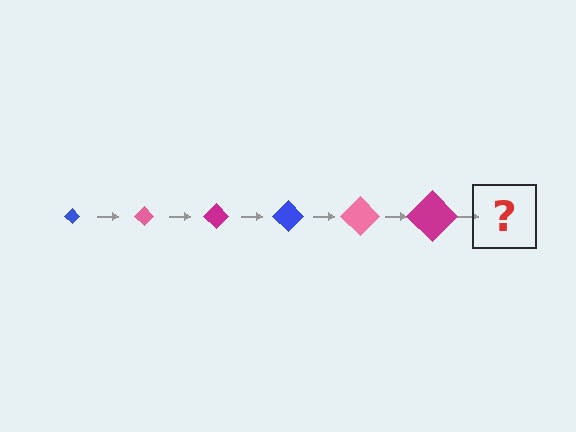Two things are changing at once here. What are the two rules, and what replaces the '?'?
The two rules are that the diamond grows larger each step and the color cycles through blue, pink, and magenta. The '?' should be a blue diamond, larger than the previous one.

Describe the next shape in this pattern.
It should be a blue diamond, larger than the previous one.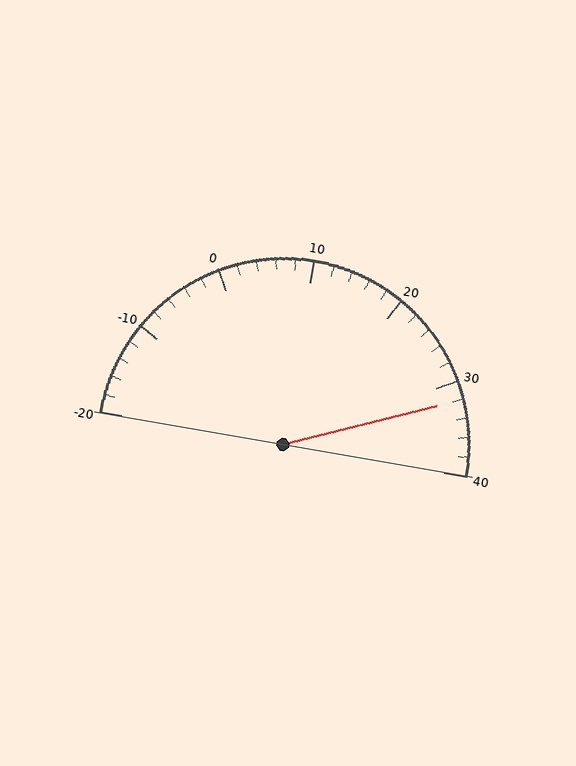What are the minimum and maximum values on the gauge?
The gauge ranges from -20 to 40.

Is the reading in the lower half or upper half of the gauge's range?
The reading is in the upper half of the range (-20 to 40).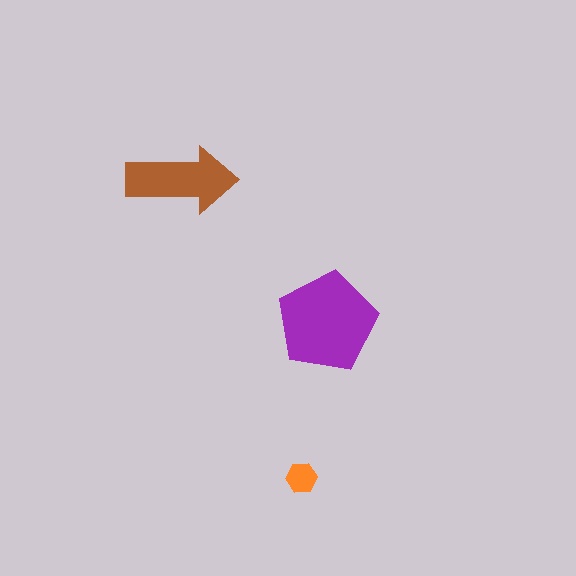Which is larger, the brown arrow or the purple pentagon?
The purple pentagon.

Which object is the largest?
The purple pentagon.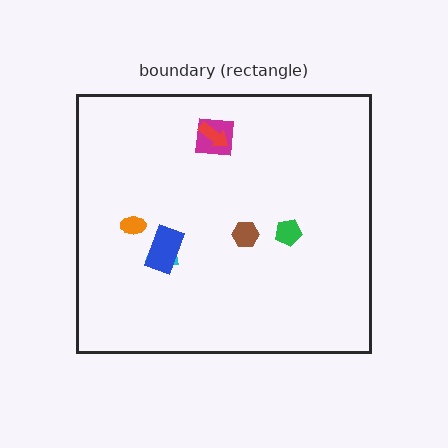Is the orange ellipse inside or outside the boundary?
Inside.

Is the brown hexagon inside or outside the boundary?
Inside.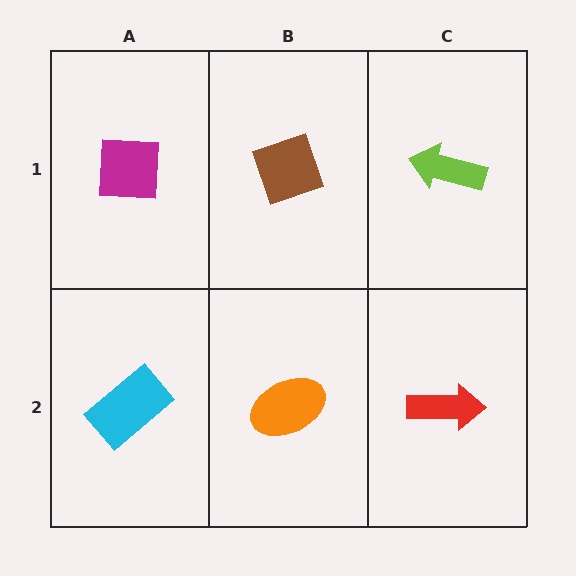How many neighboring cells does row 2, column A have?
2.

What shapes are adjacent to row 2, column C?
A lime arrow (row 1, column C), an orange ellipse (row 2, column B).